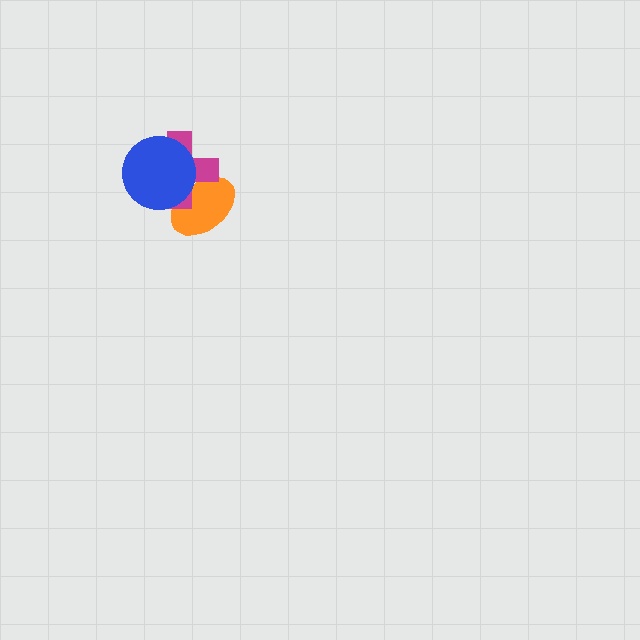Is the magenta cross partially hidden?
Yes, it is partially covered by another shape.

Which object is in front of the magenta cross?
The blue circle is in front of the magenta cross.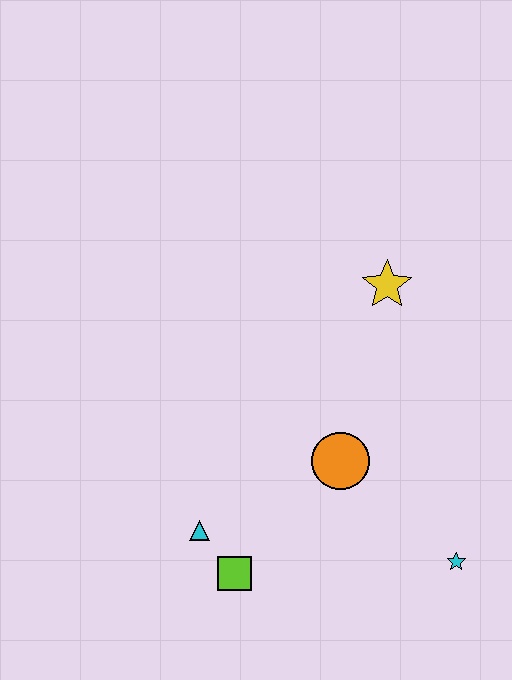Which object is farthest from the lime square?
The yellow star is farthest from the lime square.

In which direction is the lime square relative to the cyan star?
The lime square is to the left of the cyan star.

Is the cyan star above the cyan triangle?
No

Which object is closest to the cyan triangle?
The lime square is closest to the cyan triangle.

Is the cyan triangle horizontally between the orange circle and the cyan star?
No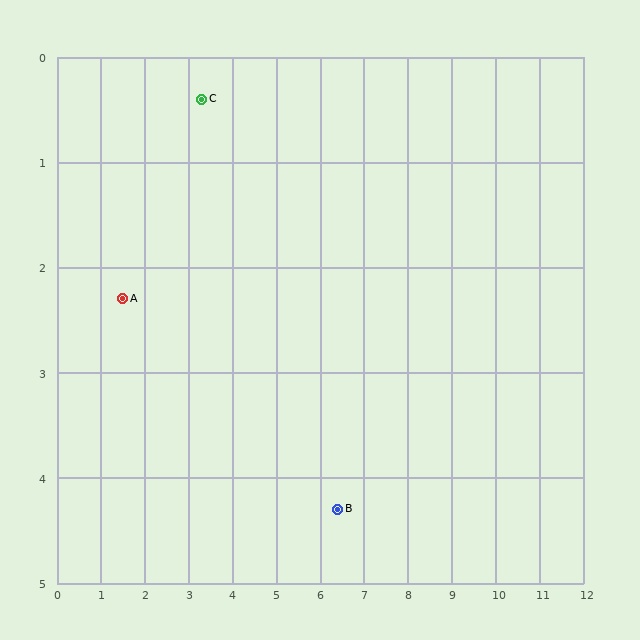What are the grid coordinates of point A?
Point A is at approximately (1.5, 2.3).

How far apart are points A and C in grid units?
Points A and C are about 2.6 grid units apart.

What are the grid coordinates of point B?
Point B is at approximately (6.4, 4.3).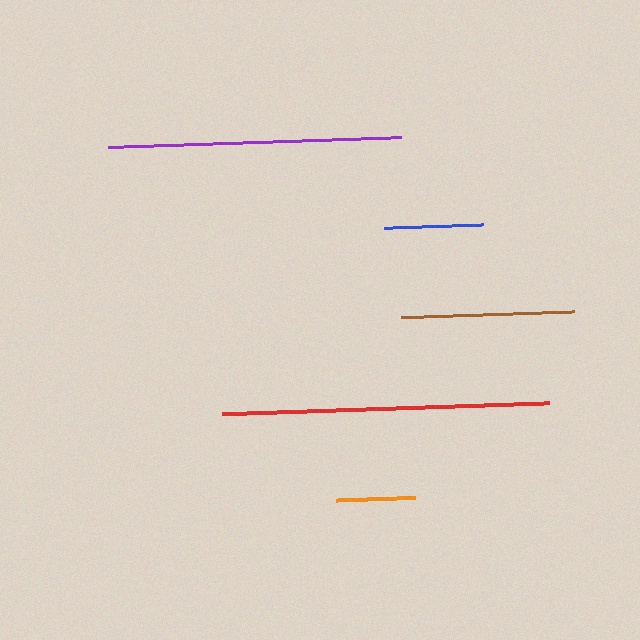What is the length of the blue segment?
The blue segment is approximately 99 pixels long.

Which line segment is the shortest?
The orange line is the shortest at approximately 79 pixels.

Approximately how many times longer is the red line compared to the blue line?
The red line is approximately 3.3 times the length of the blue line.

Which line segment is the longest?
The red line is the longest at approximately 327 pixels.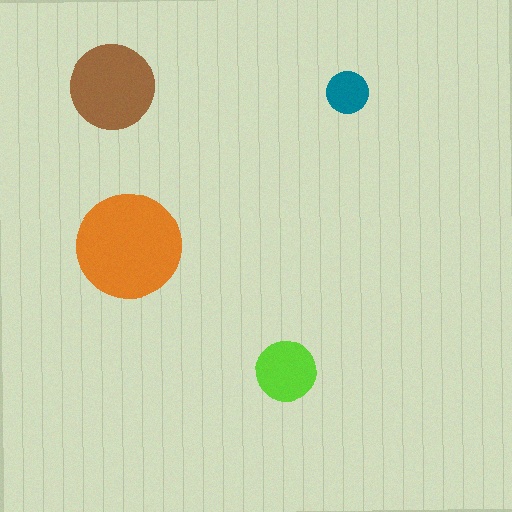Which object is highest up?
The brown circle is topmost.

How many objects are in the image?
There are 4 objects in the image.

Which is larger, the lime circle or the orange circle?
The orange one.